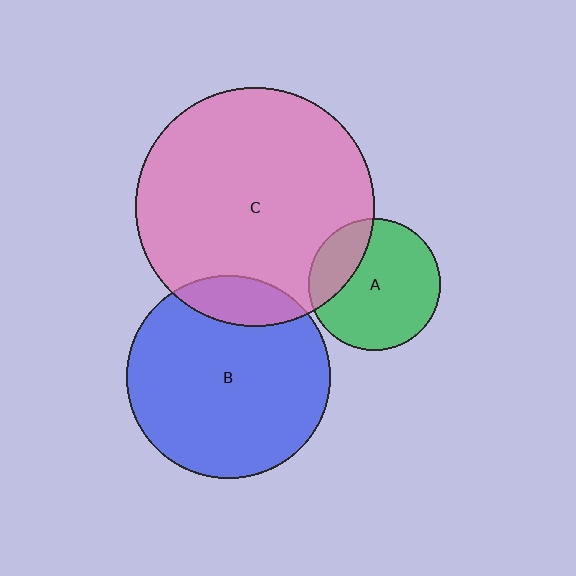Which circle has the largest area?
Circle C (pink).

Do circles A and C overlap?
Yes.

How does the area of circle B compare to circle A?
Approximately 2.4 times.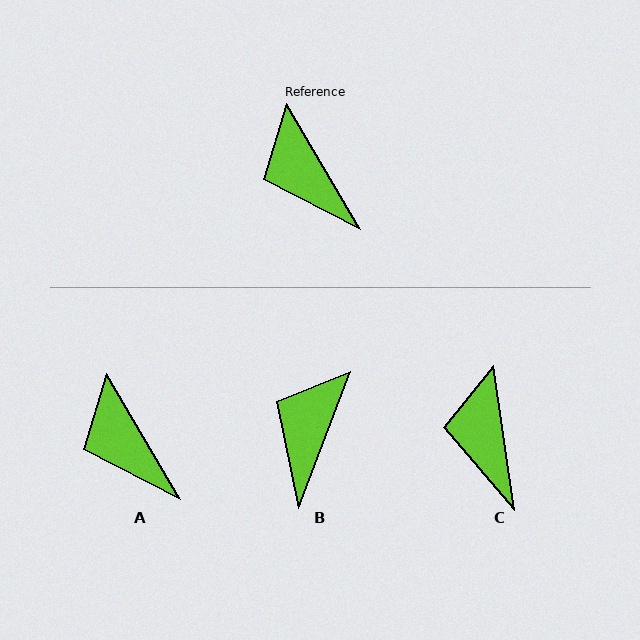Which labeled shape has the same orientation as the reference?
A.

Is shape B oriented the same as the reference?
No, it is off by about 51 degrees.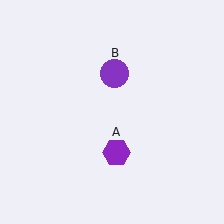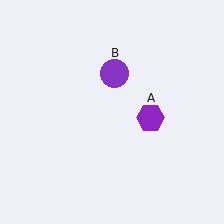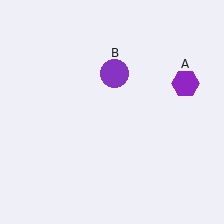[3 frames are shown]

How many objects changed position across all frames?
1 object changed position: purple hexagon (object A).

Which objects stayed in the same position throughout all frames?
Purple circle (object B) remained stationary.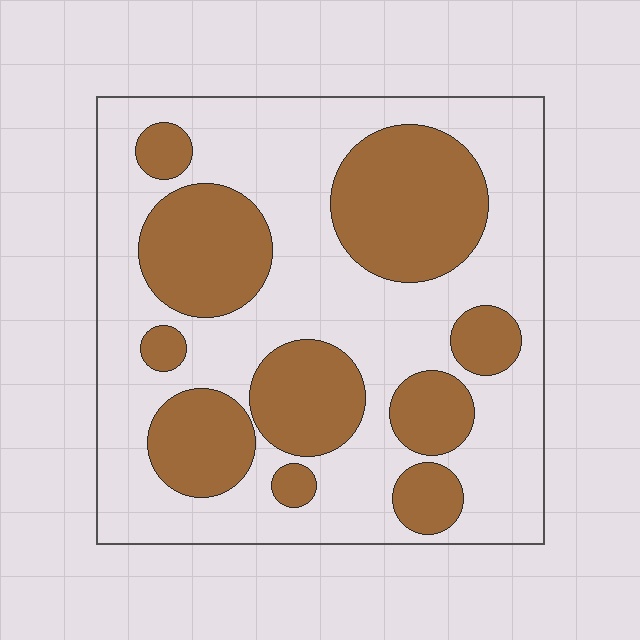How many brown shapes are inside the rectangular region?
10.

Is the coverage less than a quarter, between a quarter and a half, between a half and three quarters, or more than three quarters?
Between a quarter and a half.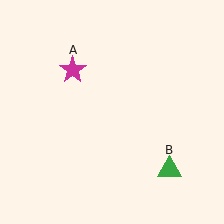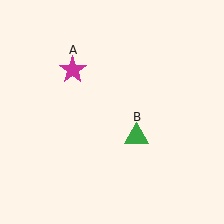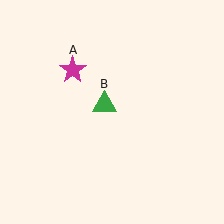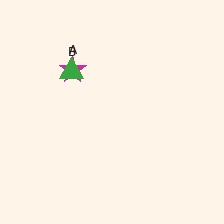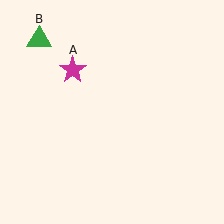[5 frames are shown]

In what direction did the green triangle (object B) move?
The green triangle (object B) moved up and to the left.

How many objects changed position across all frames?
1 object changed position: green triangle (object B).